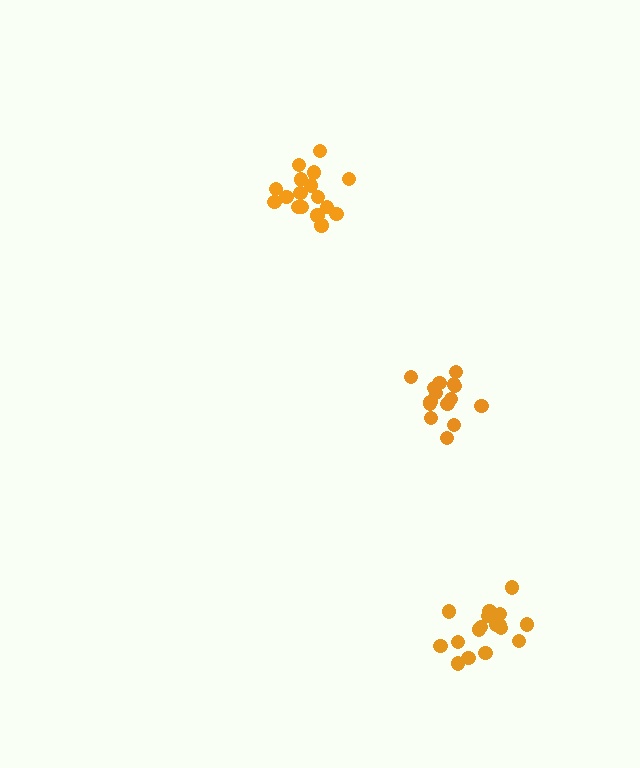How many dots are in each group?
Group 1: 15 dots, Group 2: 19 dots, Group 3: 17 dots (51 total).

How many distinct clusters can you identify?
There are 3 distinct clusters.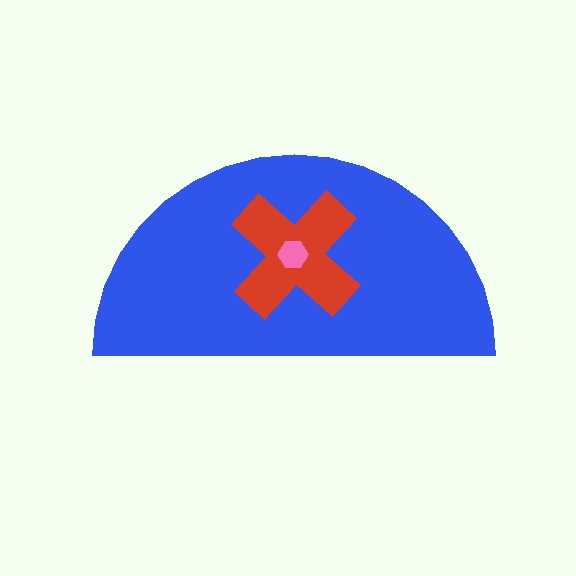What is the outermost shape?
The blue semicircle.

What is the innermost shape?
The pink hexagon.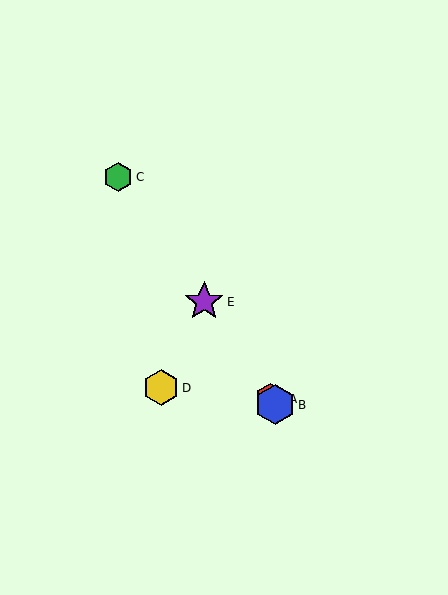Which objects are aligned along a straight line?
Objects A, B, C, E are aligned along a straight line.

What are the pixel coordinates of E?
Object E is at (204, 302).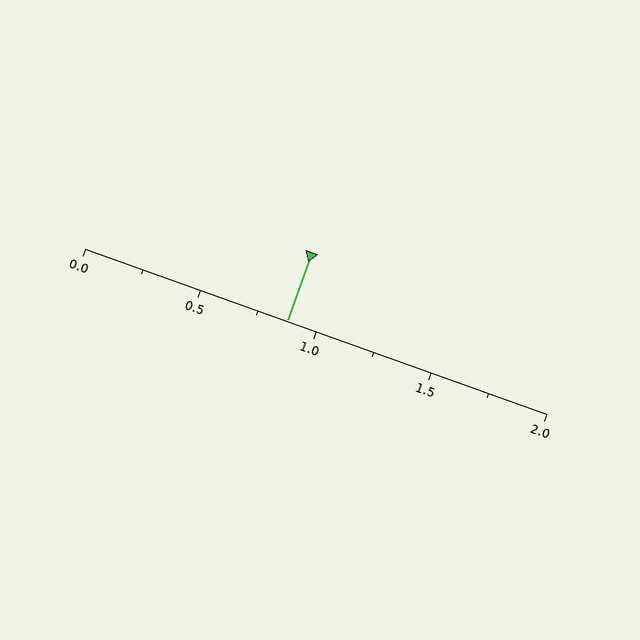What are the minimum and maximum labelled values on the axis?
The axis runs from 0.0 to 2.0.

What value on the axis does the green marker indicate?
The marker indicates approximately 0.88.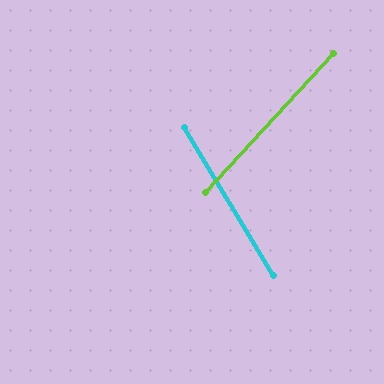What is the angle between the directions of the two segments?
Approximately 74 degrees.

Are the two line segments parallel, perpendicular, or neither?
Neither parallel nor perpendicular — they differ by about 74°.